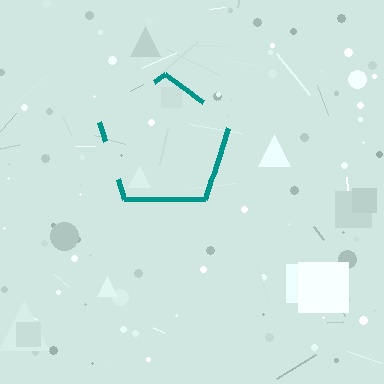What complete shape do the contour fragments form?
The contour fragments form a pentagon.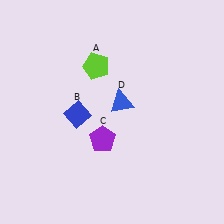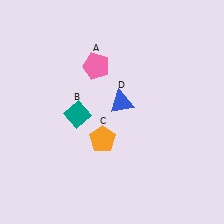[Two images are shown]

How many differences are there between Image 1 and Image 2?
There are 3 differences between the two images.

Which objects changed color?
A changed from lime to pink. B changed from blue to teal. C changed from purple to orange.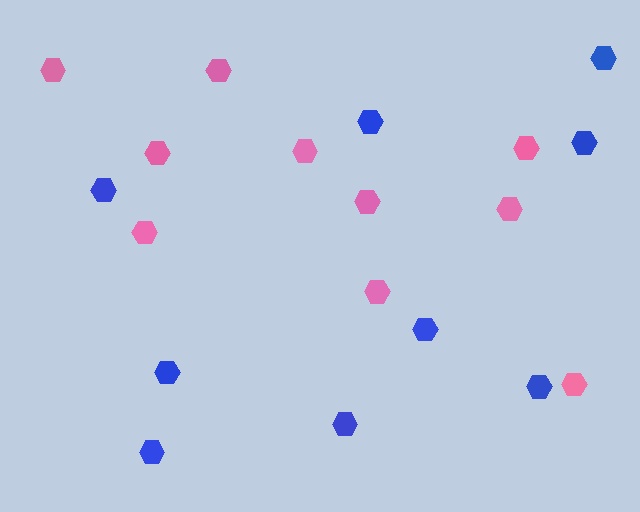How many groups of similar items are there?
There are 2 groups: one group of pink hexagons (10) and one group of blue hexagons (9).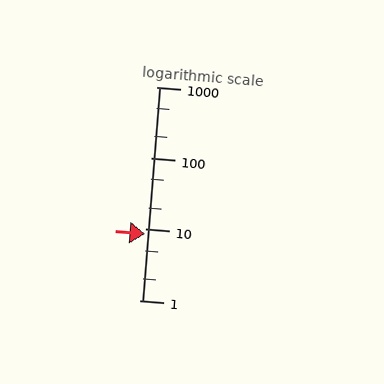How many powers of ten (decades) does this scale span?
The scale spans 3 decades, from 1 to 1000.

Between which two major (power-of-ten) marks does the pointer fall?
The pointer is between 1 and 10.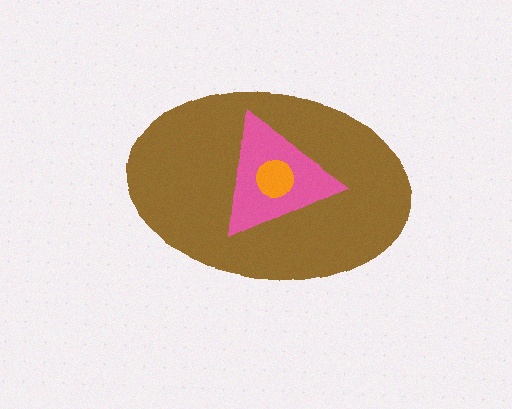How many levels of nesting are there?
3.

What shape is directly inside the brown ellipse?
The pink triangle.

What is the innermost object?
The orange circle.